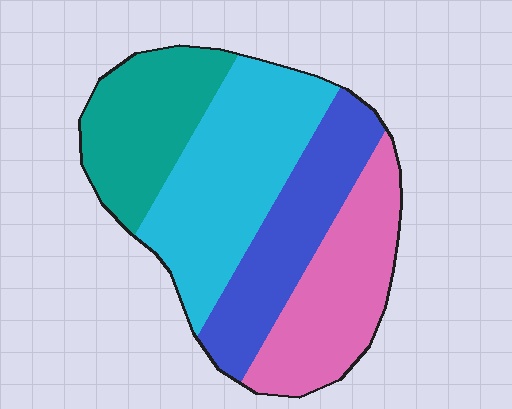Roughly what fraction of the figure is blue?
Blue covers about 25% of the figure.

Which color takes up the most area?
Cyan, at roughly 30%.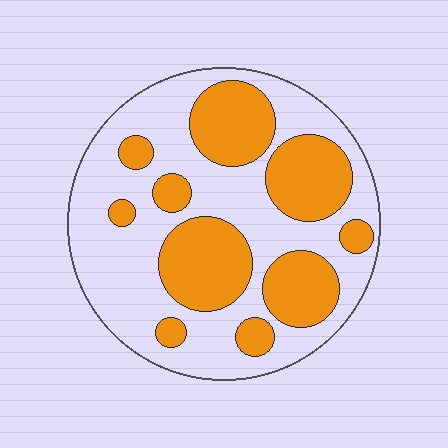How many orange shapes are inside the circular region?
10.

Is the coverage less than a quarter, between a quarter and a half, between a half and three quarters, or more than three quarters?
Between a quarter and a half.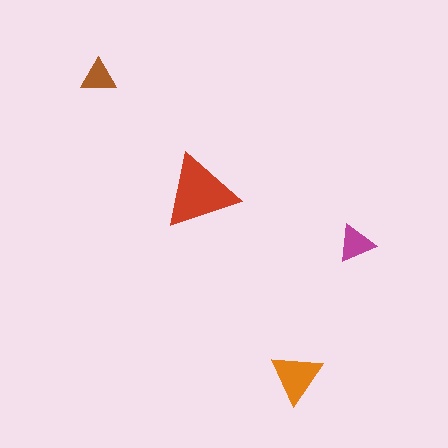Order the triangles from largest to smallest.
the red one, the orange one, the magenta one, the brown one.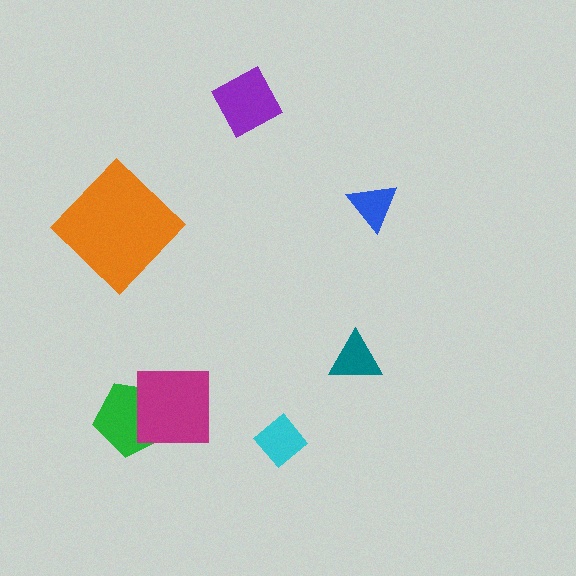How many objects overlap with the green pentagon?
1 object overlaps with the green pentagon.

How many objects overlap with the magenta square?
1 object overlaps with the magenta square.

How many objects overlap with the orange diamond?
0 objects overlap with the orange diamond.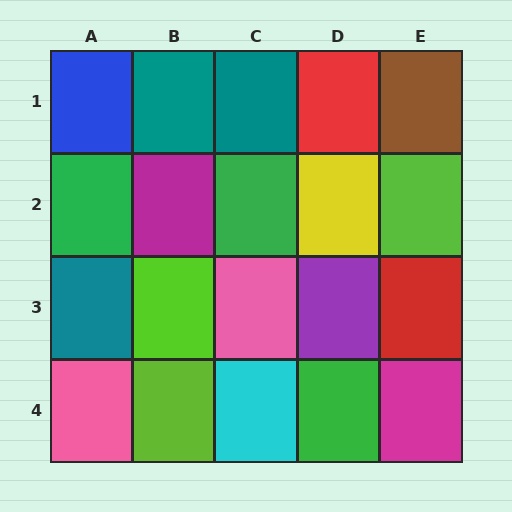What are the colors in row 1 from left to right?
Blue, teal, teal, red, brown.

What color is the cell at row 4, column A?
Pink.